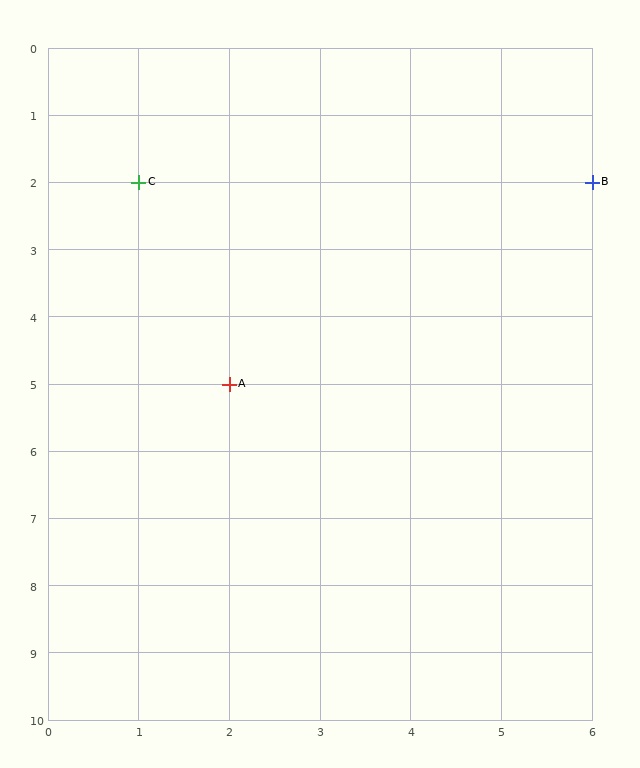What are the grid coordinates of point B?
Point B is at grid coordinates (6, 2).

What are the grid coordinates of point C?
Point C is at grid coordinates (1, 2).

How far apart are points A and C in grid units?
Points A and C are 1 column and 3 rows apart (about 3.2 grid units diagonally).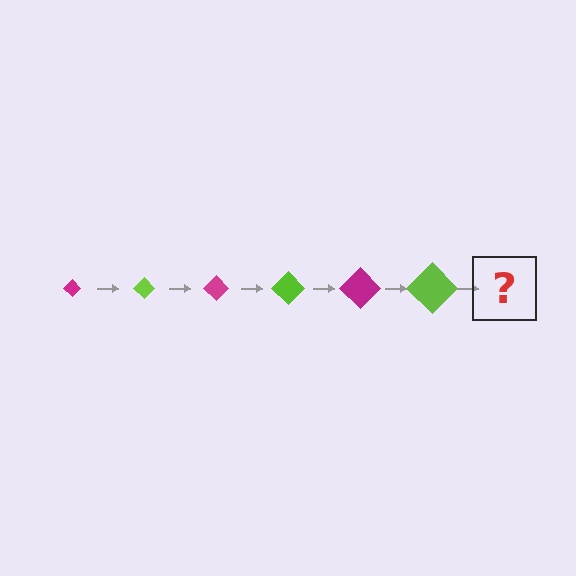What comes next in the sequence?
The next element should be a magenta diamond, larger than the previous one.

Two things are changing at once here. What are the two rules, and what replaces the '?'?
The two rules are that the diamond grows larger each step and the color cycles through magenta and lime. The '?' should be a magenta diamond, larger than the previous one.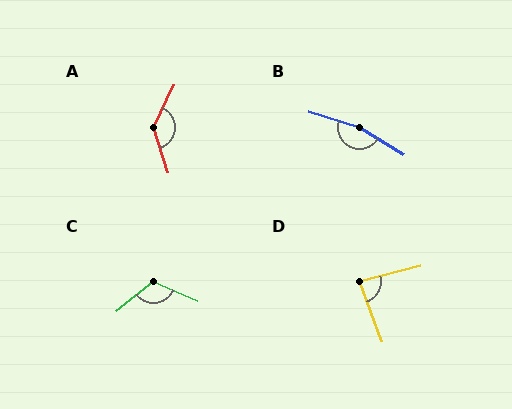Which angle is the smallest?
D, at approximately 84 degrees.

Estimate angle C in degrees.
Approximately 119 degrees.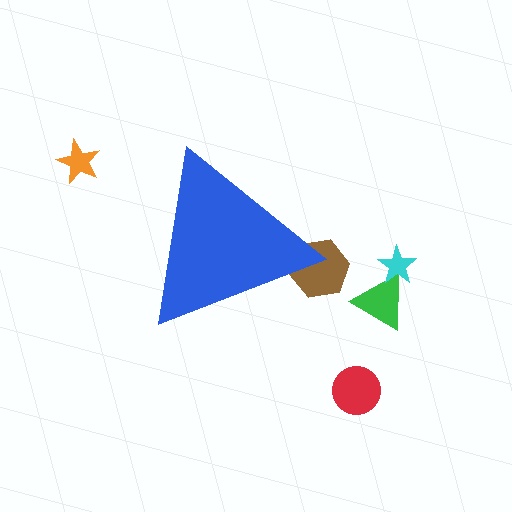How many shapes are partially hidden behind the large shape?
1 shape is partially hidden.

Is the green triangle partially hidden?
No, the green triangle is fully visible.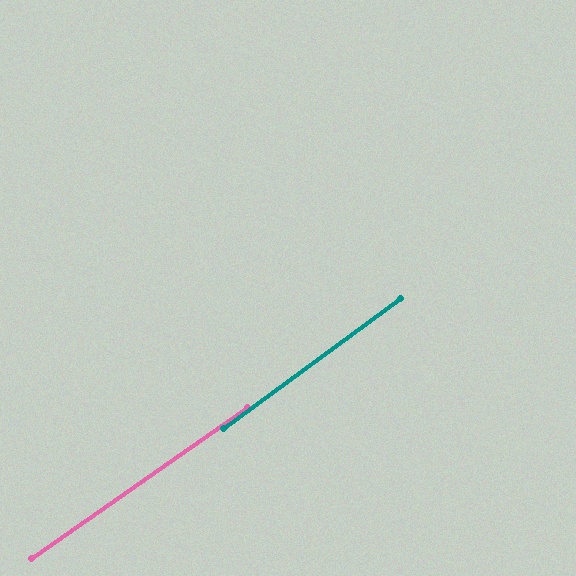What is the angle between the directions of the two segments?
Approximately 1 degree.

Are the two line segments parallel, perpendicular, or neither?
Parallel — their directions differ by only 1.2°.